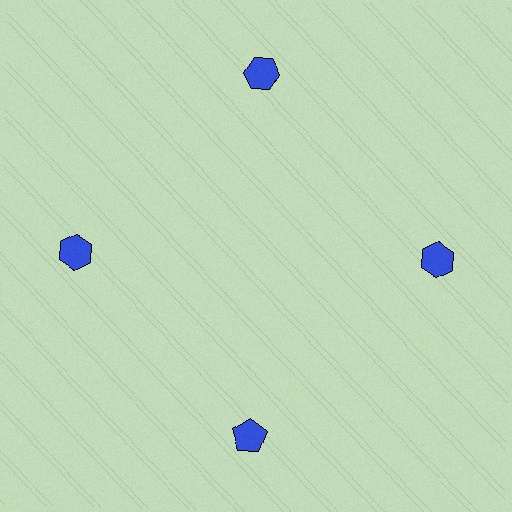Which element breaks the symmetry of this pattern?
The blue pentagon at roughly the 6 o'clock position breaks the symmetry. All other shapes are blue hexagons.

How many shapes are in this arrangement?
There are 4 shapes arranged in a ring pattern.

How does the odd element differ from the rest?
It has a different shape: pentagon instead of hexagon.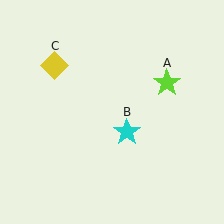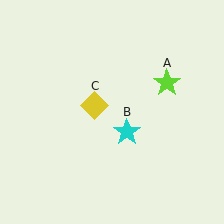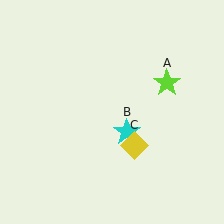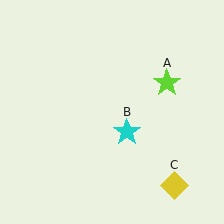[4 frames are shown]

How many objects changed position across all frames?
1 object changed position: yellow diamond (object C).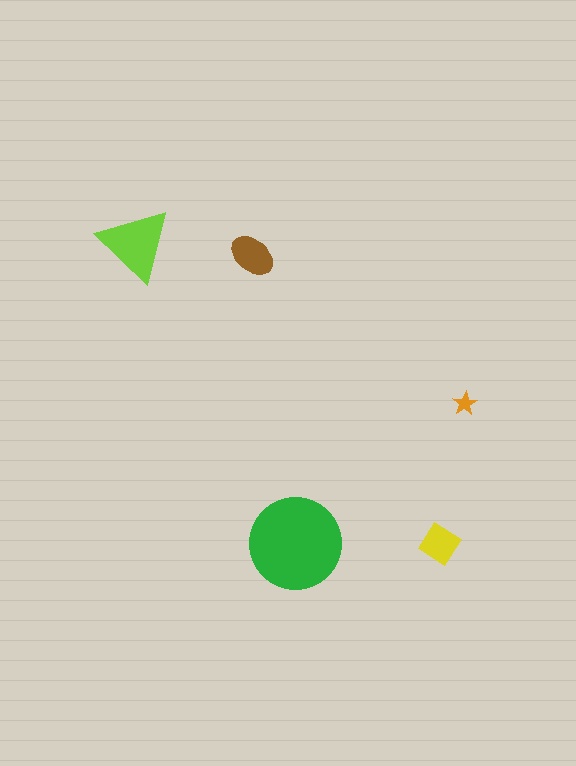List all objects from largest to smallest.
The green circle, the lime triangle, the brown ellipse, the yellow diamond, the orange star.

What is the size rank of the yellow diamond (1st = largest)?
4th.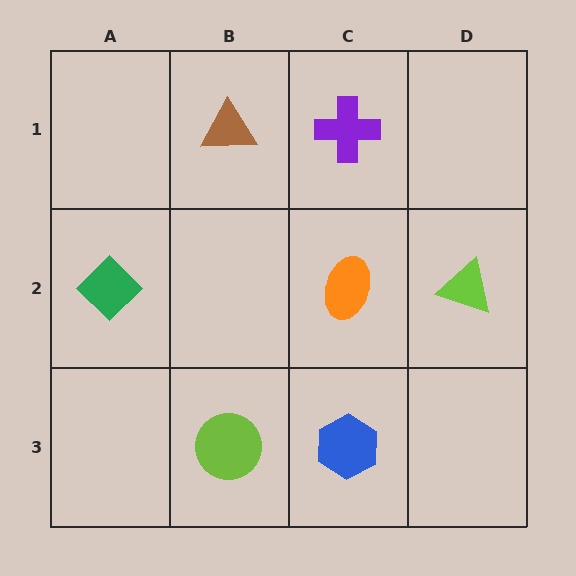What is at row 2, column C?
An orange ellipse.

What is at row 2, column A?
A green diamond.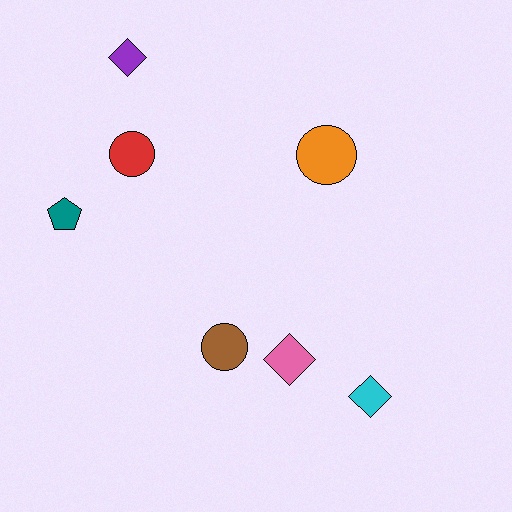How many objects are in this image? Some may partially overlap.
There are 7 objects.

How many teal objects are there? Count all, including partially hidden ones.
There is 1 teal object.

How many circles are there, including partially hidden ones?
There are 3 circles.